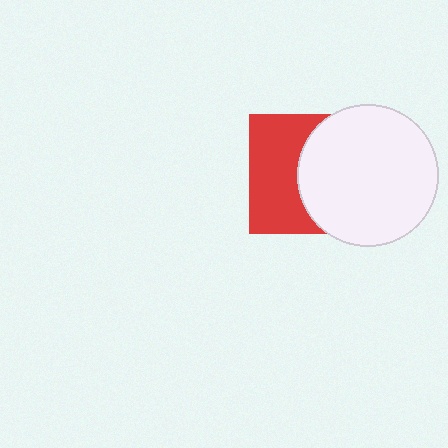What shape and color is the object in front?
The object in front is a white circle.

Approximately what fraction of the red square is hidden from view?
Roughly 52% of the red square is hidden behind the white circle.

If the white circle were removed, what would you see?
You would see the complete red square.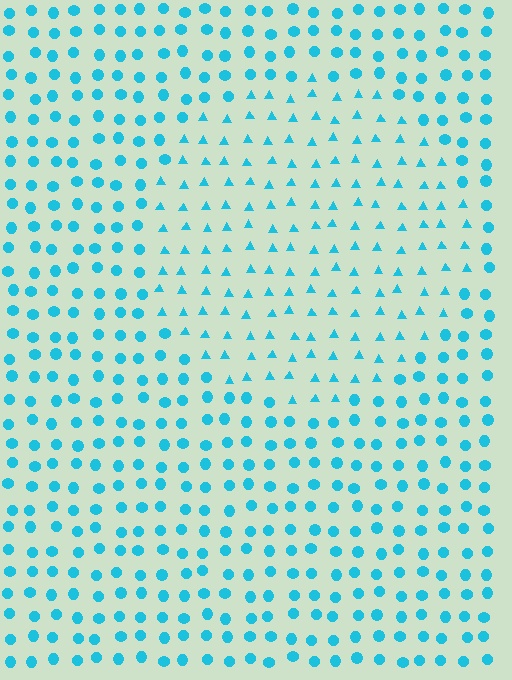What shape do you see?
I see a circle.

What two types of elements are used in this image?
The image uses triangles inside the circle region and circles outside it.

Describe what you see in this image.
The image is filled with small cyan elements arranged in a uniform grid. A circle-shaped region contains triangles, while the surrounding area contains circles. The boundary is defined purely by the change in element shape.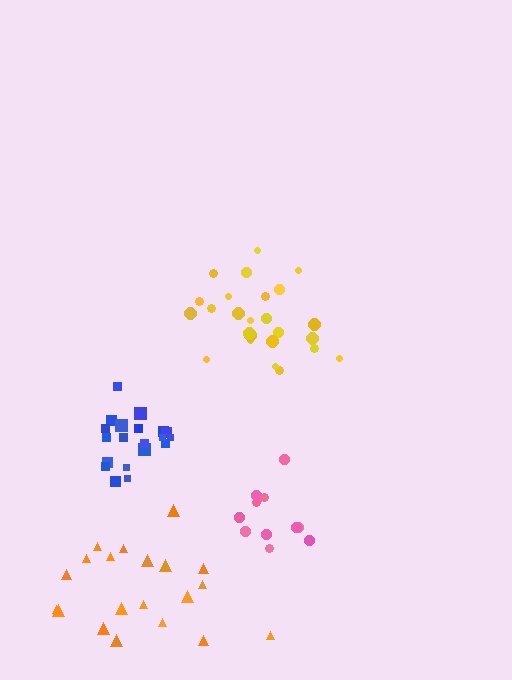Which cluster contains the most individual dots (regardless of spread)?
Yellow (25).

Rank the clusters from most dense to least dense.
blue, pink, yellow, orange.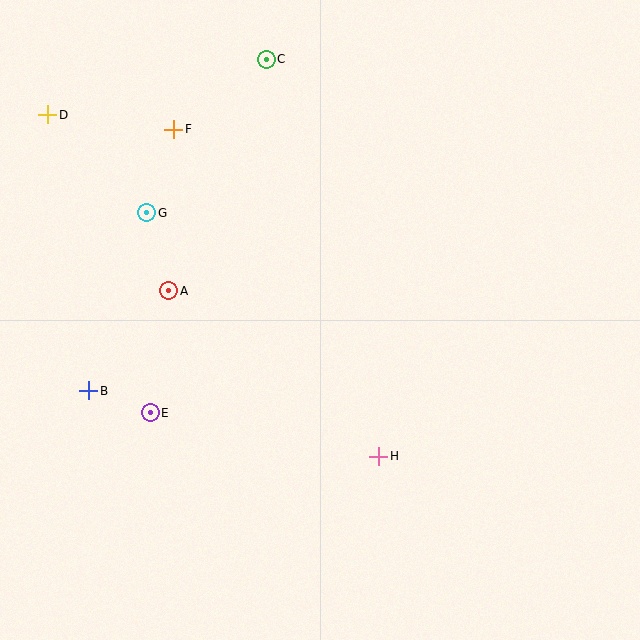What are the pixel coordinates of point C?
Point C is at (266, 59).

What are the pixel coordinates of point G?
Point G is at (147, 213).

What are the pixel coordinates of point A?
Point A is at (169, 291).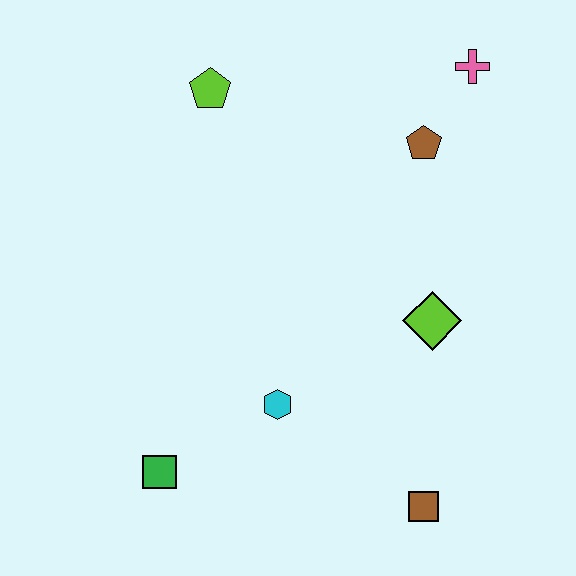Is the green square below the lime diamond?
Yes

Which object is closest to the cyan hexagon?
The green square is closest to the cyan hexagon.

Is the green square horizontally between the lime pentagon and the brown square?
No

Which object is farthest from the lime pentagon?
The brown square is farthest from the lime pentagon.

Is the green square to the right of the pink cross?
No